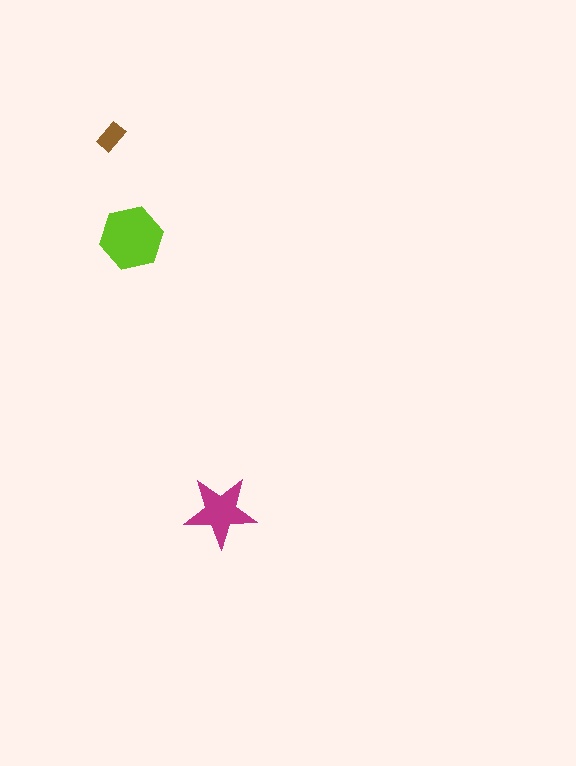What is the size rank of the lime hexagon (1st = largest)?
1st.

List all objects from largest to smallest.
The lime hexagon, the magenta star, the brown rectangle.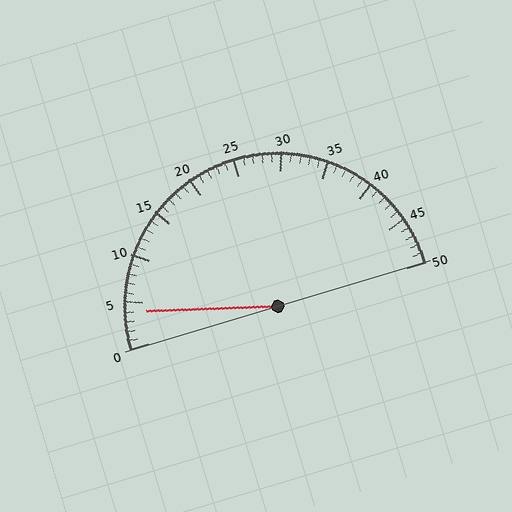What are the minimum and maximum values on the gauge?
The gauge ranges from 0 to 50.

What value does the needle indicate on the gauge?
The needle indicates approximately 4.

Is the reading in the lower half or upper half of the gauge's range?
The reading is in the lower half of the range (0 to 50).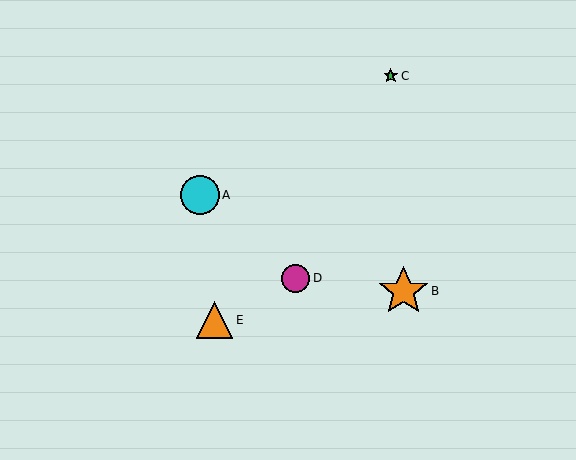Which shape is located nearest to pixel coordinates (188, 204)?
The cyan circle (labeled A) at (200, 195) is nearest to that location.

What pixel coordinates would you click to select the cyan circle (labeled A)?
Click at (200, 195) to select the cyan circle A.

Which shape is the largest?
The orange star (labeled B) is the largest.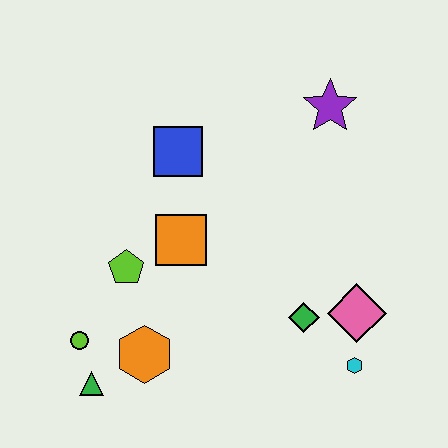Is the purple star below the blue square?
No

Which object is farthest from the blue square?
The cyan hexagon is farthest from the blue square.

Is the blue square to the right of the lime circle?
Yes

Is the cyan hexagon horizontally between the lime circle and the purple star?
No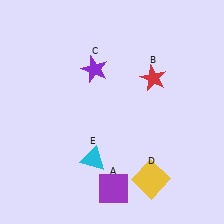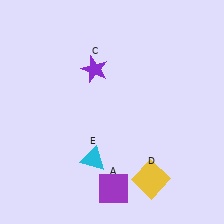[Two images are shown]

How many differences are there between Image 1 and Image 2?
There is 1 difference between the two images.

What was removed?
The red star (B) was removed in Image 2.